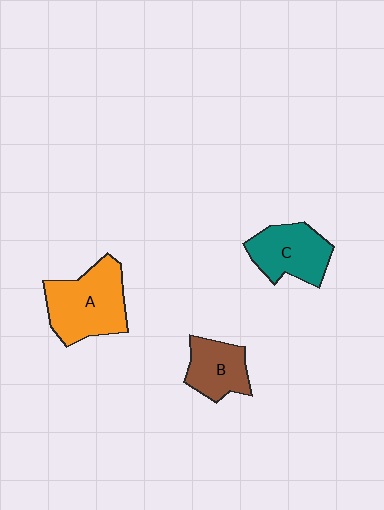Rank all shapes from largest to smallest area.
From largest to smallest: A (orange), C (teal), B (brown).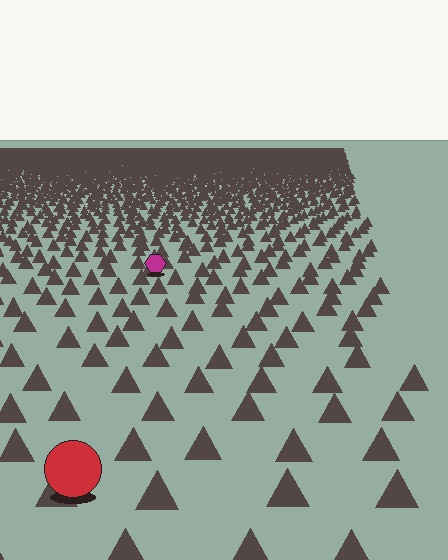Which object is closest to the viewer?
The red circle is closest. The texture marks near it are larger and more spread out.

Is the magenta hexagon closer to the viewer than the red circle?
No. The red circle is closer — you can tell from the texture gradient: the ground texture is coarser near it.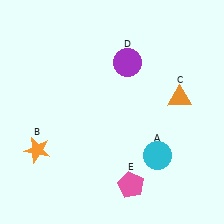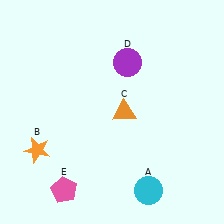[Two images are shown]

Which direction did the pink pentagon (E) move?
The pink pentagon (E) moved left.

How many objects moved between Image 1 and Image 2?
3 objects moved between the two images.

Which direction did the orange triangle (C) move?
The orange triangle (C) moved left.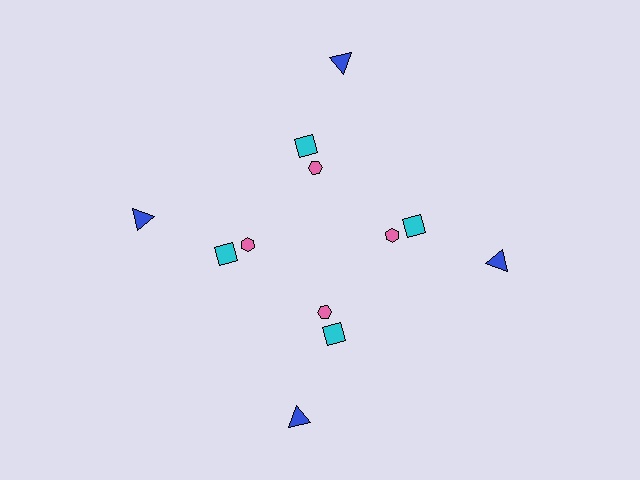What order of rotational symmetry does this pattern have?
This pattern has 4-fold rotational symmetry.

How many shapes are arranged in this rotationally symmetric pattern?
There are 12 shapes, arranged in 4 groups of 3.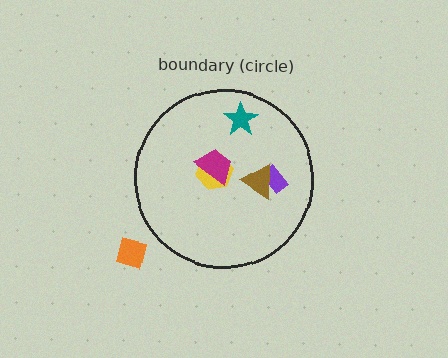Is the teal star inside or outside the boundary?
Inside.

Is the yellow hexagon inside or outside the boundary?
Inside.